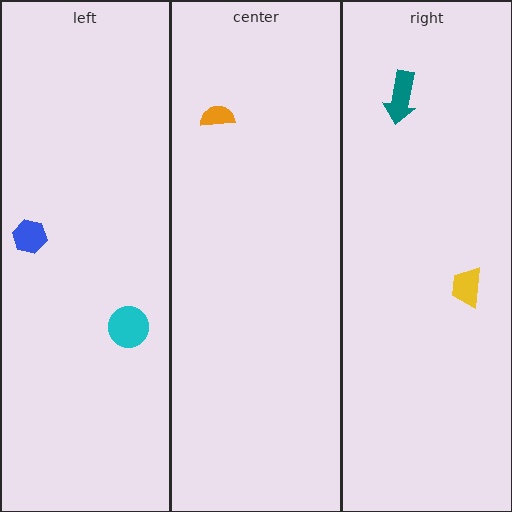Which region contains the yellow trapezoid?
The right region.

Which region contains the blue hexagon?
The left region.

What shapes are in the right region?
The teal arrow, the yellow trapezoid.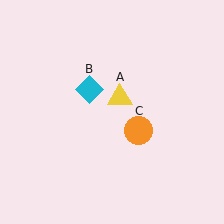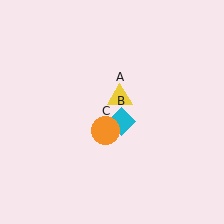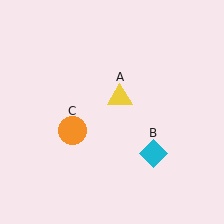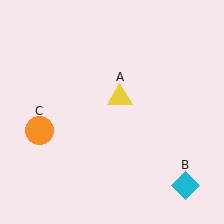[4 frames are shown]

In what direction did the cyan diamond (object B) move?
The cyan diamond (object B) moved down and to the right.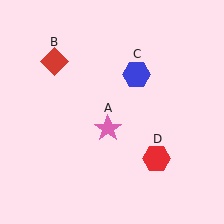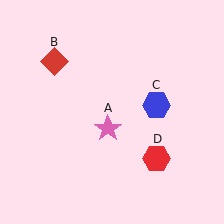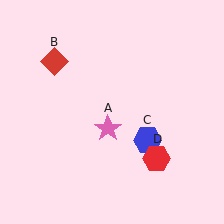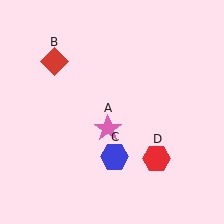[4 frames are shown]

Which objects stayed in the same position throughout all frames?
Pink star (object A) and red diamond (object B) and red hexagon (object D) remained stationary.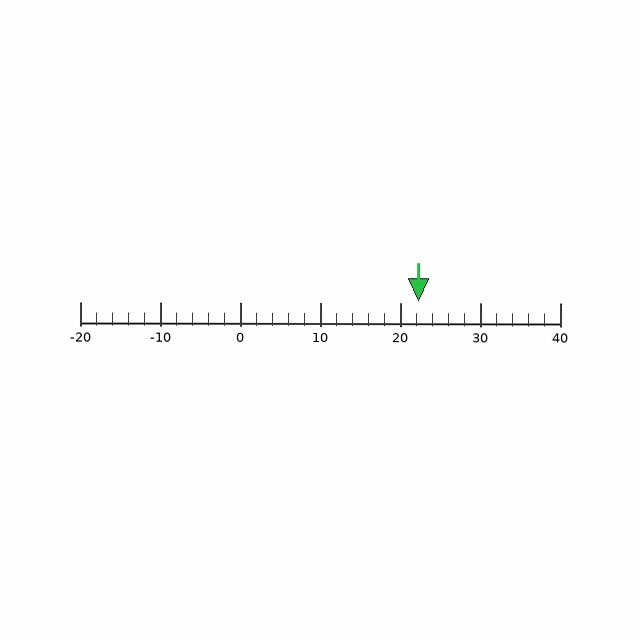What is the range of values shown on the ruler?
The ruler shows values from -20 to 40.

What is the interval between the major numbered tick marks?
The major tick marks are spaced 10 units apart.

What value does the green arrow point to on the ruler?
The green arrow points to approximately 22.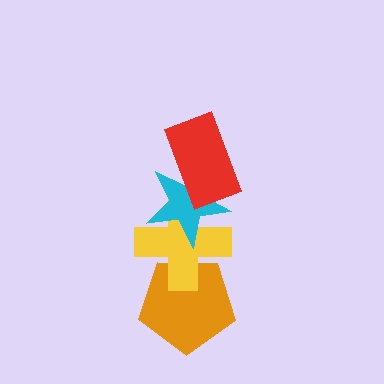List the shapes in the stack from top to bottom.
From top to bottom: the red rectangle, the cyan star, the yellow cross, the orange pentagon.